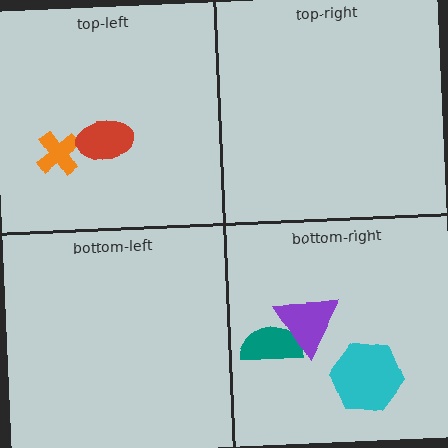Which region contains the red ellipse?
The top-left region.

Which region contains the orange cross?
The top-left region.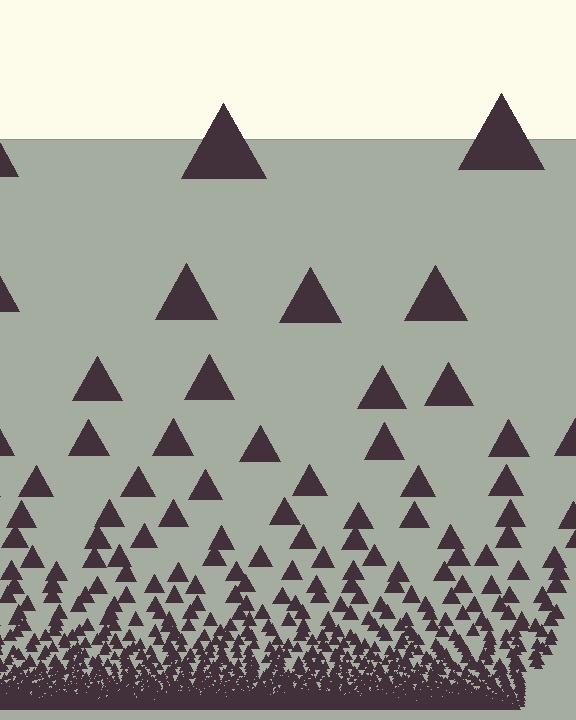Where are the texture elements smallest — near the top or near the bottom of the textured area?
Near the bottom.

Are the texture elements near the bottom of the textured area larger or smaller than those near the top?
Smaller. The gradient is inverted — elements near the bottom are smaller and denser.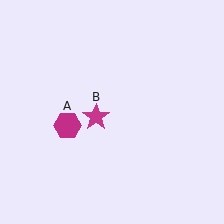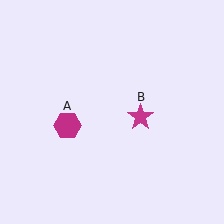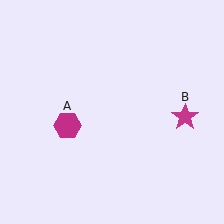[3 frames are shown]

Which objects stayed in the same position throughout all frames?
Magenta hexagon (object A) remained stationary.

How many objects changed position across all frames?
1 object changed position: magenta star (object B).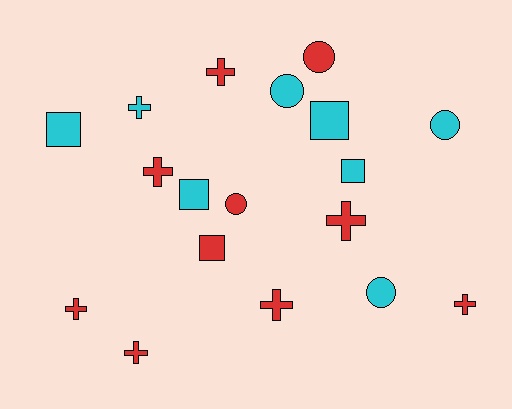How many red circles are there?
There are 2 red circles.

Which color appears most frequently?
Red, with 10 objects.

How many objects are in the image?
There are 18 objects.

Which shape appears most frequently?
Cross, with 8 objects.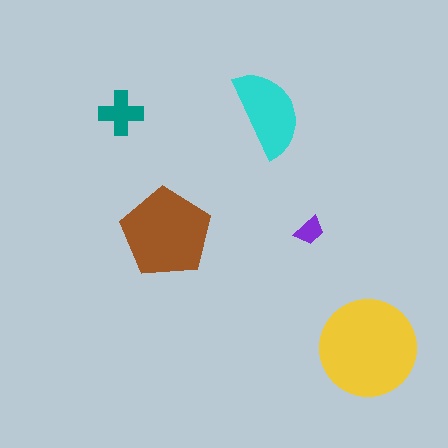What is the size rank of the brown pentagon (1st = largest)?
2nd.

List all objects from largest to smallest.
The yellow circle, the brown pentagon, the cyan semicircle, the teal cross, the purple trapezoid.